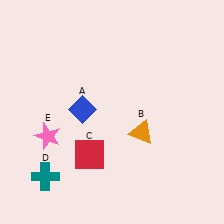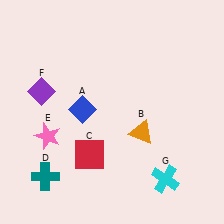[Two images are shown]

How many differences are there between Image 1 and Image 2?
There are 2 differences between the two images.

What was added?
A purple diamond (F), a cyan cross (G) were added in Image 2.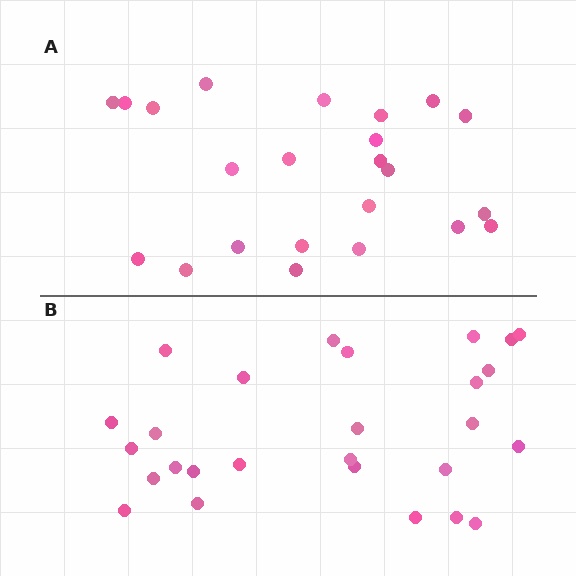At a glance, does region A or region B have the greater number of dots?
Region B (the bottom region) has more dots.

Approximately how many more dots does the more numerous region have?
Region B has about 4 more dots than region A.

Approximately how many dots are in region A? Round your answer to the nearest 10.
About 20 dots. (The exact count is 23, which rounds to 20.)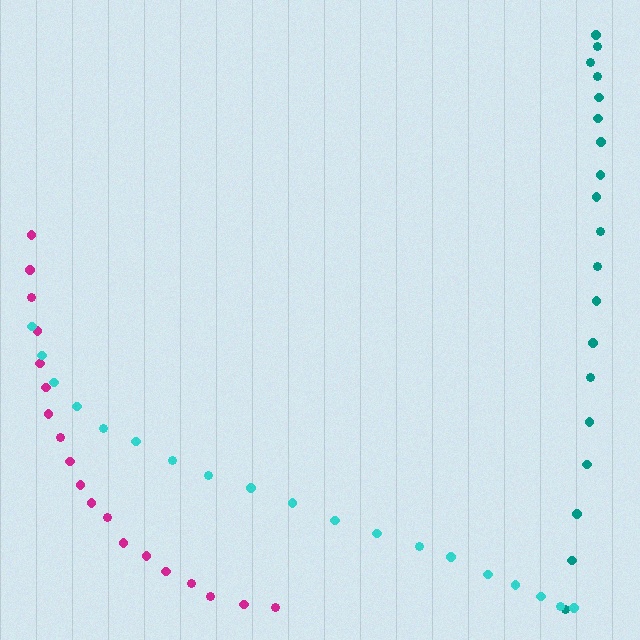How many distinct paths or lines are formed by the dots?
There are 3 distinct paths.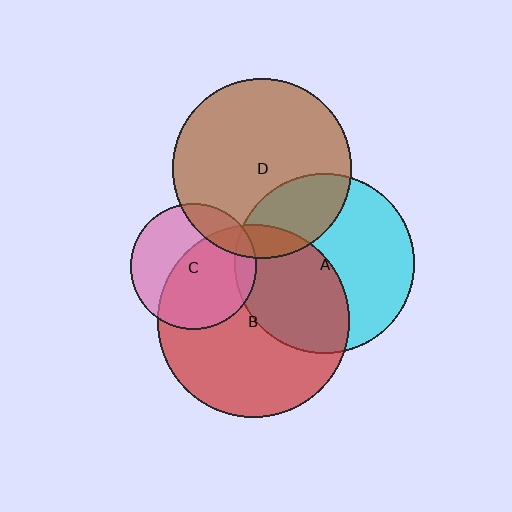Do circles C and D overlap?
Yes.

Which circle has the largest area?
Circle B (red).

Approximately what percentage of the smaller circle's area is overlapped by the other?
Approximately 15%.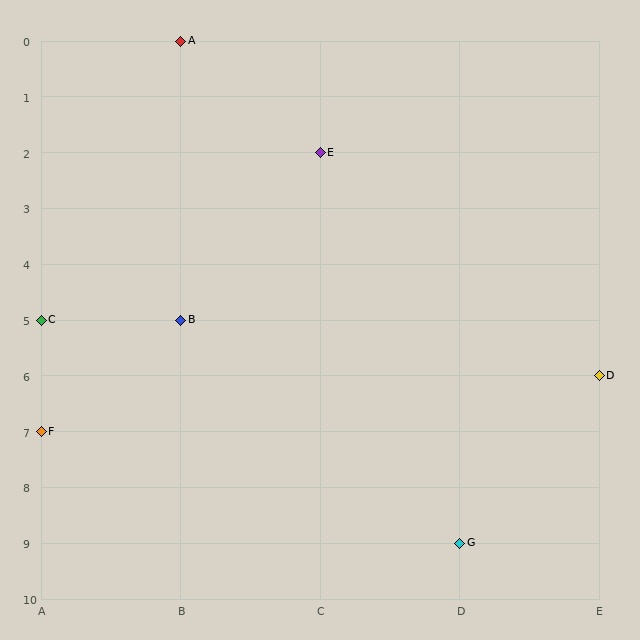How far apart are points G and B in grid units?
Points G and B are 2 columns and 4 rows apart (about 4.5 grid units diagonally).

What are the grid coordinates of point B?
Point B is at grid coordinates (B, 5).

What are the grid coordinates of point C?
Point C is at grid coordinates (A, 5).